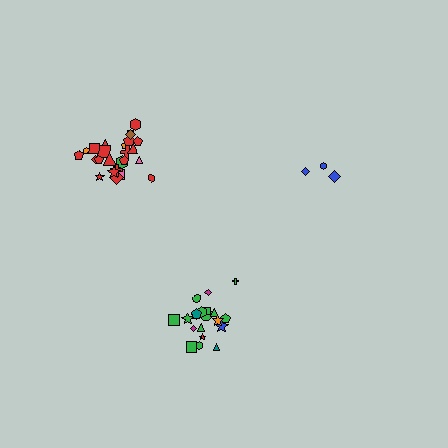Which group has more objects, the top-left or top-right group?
The top-left group.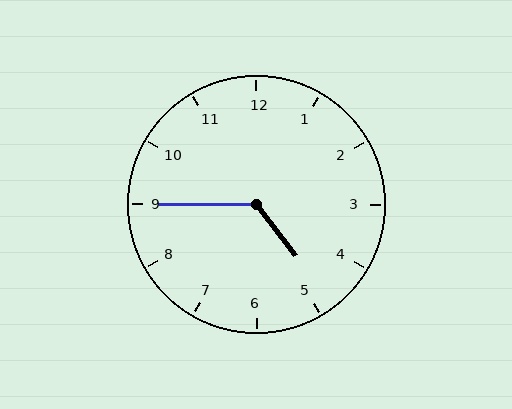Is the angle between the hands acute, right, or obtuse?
It is obtuse.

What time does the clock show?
4:45.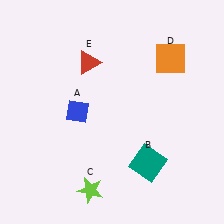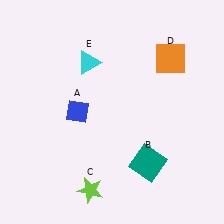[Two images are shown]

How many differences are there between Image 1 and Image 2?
There is 1 difference between the two images.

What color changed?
The triangle (E) changed from red in Image 1 to cyan in Image 2.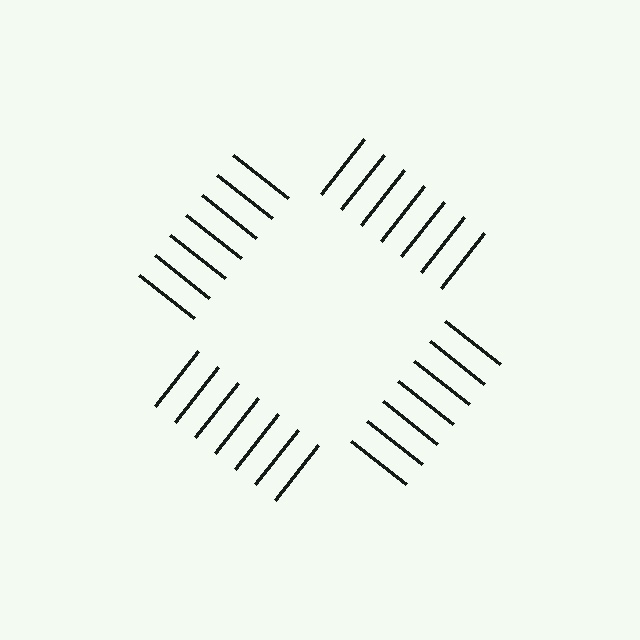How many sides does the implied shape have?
4 sides — the line-ends trace a square.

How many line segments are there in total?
28 — 7 along each of the 4 edges.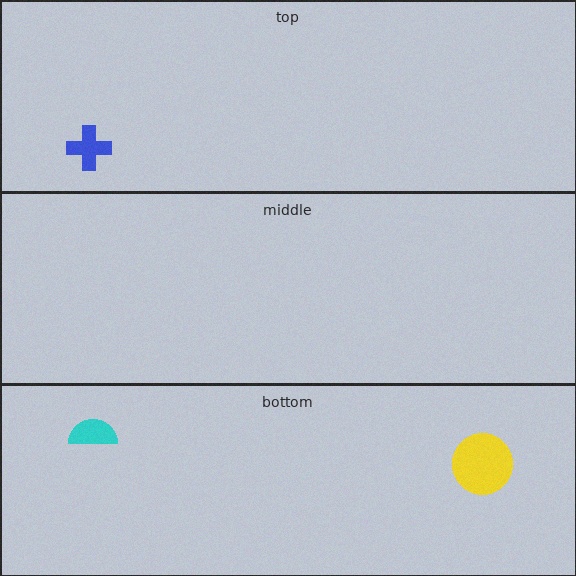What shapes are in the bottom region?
The yellow circle, the cyan semicircle.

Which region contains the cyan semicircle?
The bottom region.